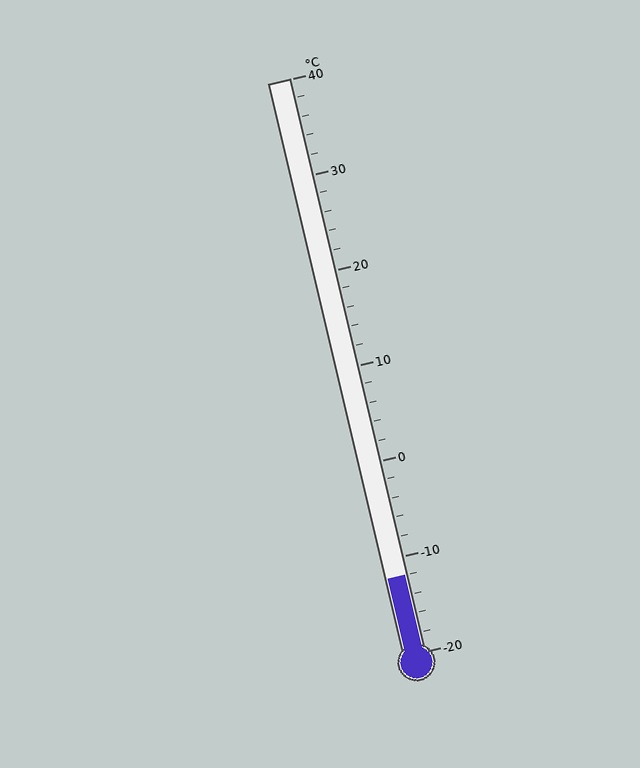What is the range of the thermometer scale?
The thermometer scale ranges from -20°C to 40°C.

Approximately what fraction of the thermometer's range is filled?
The thermometer is filled to approximately 15% of its range.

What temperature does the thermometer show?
The thermometer shows approximately -12°C.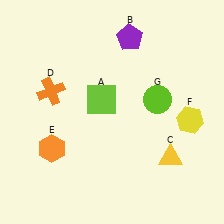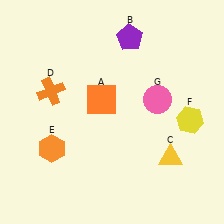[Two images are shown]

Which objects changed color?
A changed from lime to orange. G changed from lime to pink.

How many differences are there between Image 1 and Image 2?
There are 2 differences between the two images.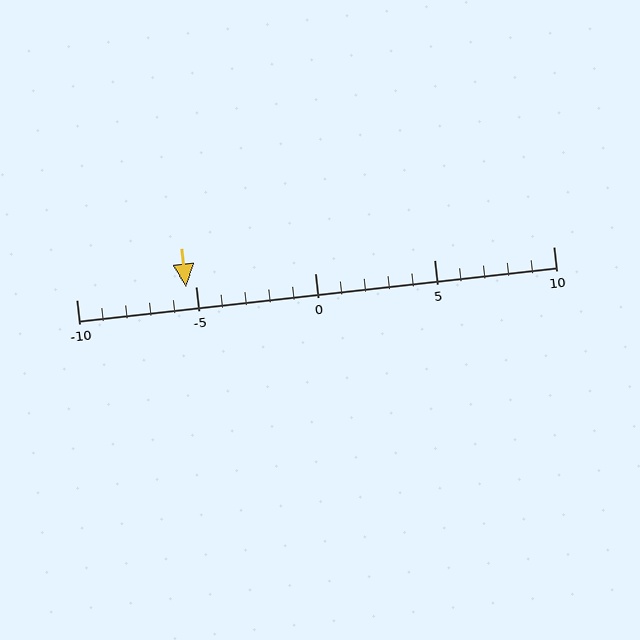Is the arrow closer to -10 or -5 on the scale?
The arrow is closer to -5.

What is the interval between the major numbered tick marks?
The major tick marks are spaced 5 units apart.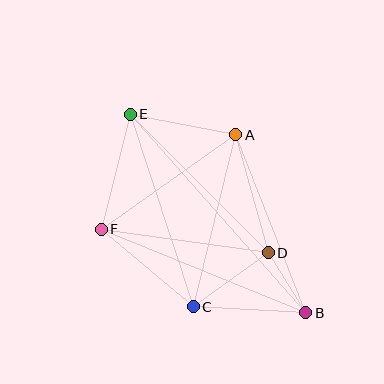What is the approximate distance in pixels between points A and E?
The distance between A and E is approximately 107 pixels.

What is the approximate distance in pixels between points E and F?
The distance between E and F is approximately 119 pixels.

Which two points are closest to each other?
Points B and D are closest to each other.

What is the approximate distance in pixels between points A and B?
The distance between A and B is approximately 191 pixels.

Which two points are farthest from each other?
Points B and E are farthest from each other.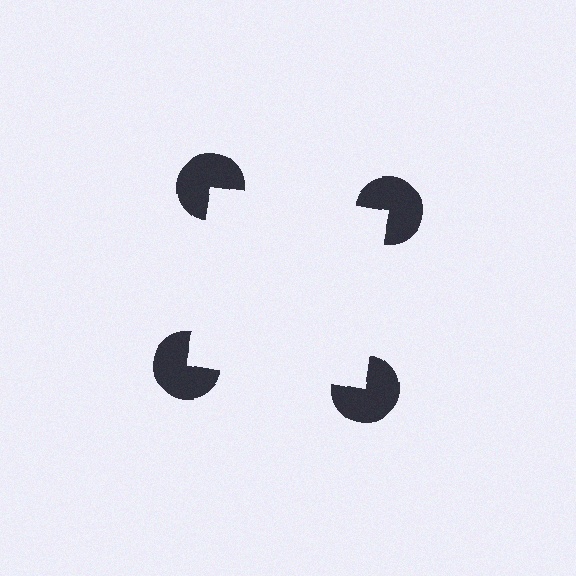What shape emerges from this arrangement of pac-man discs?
An illusory square — its edges are inferred from the aligned wedge cuts in the pac-man discs, not physically drawn.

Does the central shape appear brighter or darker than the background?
It typically appears slightly brighter than the background, even though no actual brightness change is drawn.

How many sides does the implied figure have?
4 sides.